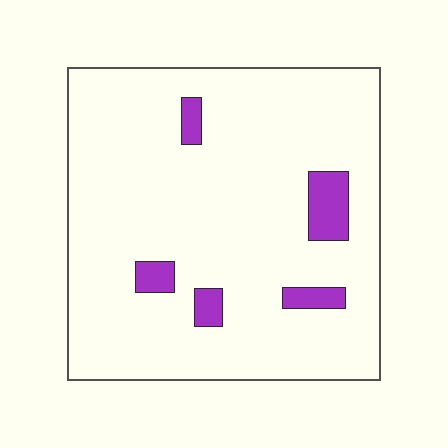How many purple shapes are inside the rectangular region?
5.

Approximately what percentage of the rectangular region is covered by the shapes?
Approximately 10%.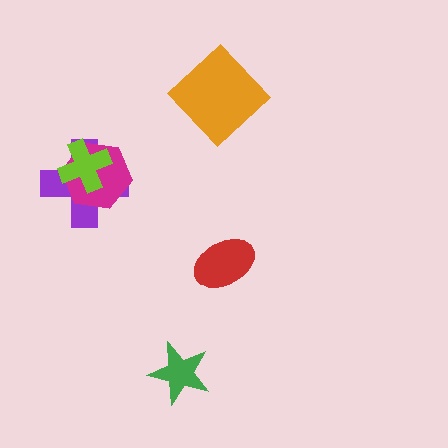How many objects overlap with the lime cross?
2 objects overlap with the lime cross.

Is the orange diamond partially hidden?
No, no other shape covers it.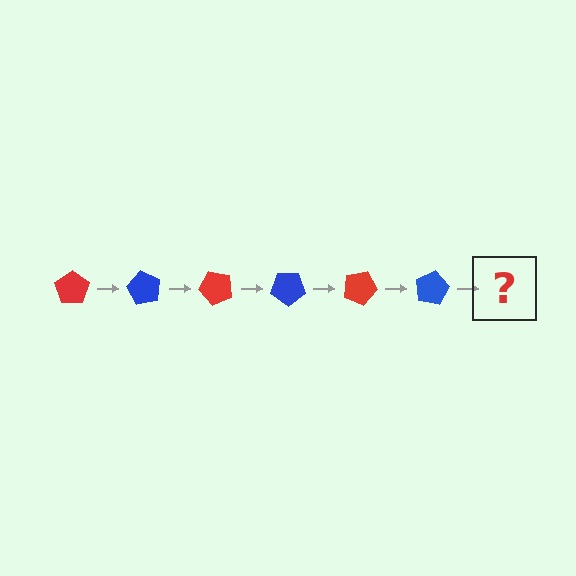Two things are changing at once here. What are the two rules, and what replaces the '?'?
The two rules are that it rotates 60 degrees each step and the color cycles through red and blue. The '?' should be a red pentagon, rotated 360 degrees from the start.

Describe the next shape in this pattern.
It should be a red pentagon, rotated 360 degrees from the start.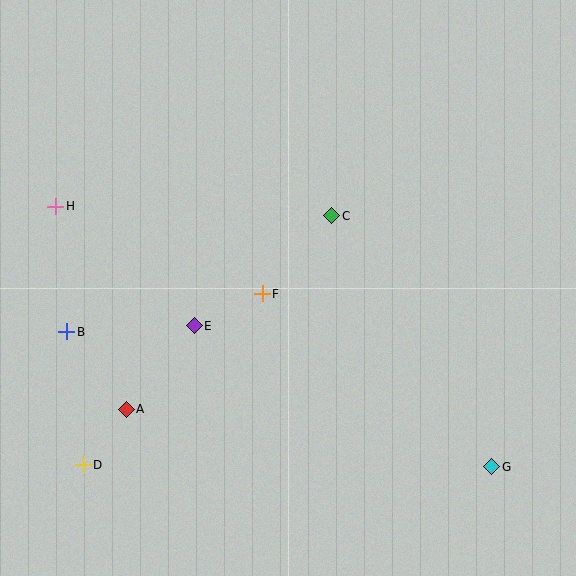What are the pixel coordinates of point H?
Point H is at (56, 206).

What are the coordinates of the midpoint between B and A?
The midpoint between B and A is at (97, 370).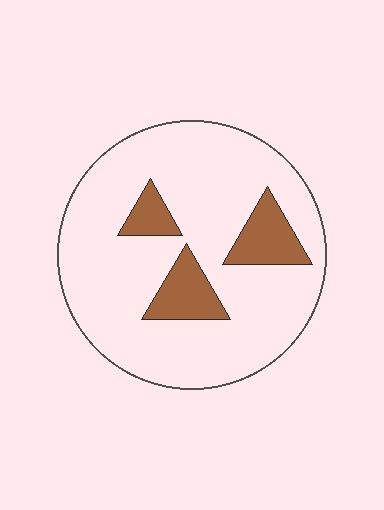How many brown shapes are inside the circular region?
3.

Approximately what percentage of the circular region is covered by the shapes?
Approximately 15%.